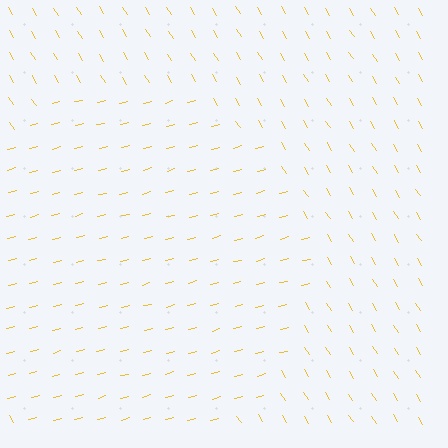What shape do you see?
I see a circle.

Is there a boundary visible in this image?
Yes, there is a texture boundary formed by a change in line orientation.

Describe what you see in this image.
The image is filled with small yellow line segments. A circle region in the image has lines oriented differently from the surrounding lines, creating a visible texture boundary.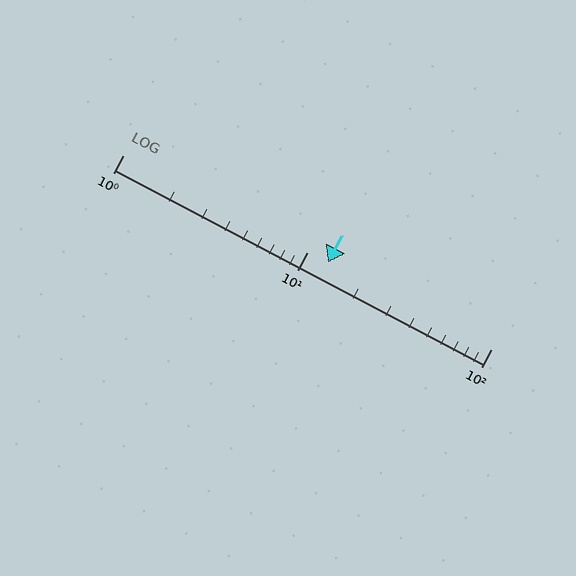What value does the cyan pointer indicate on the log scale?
The pointer indicates approximately 13.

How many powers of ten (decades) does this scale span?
The scale spans 2 decades, from 1 to 100.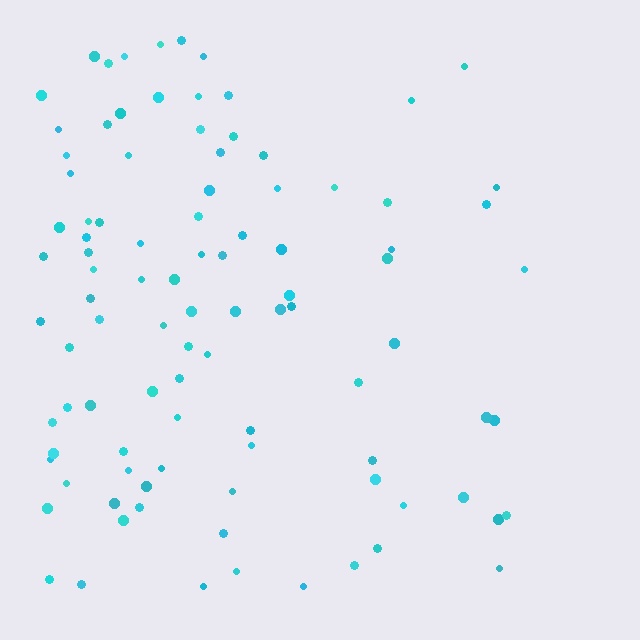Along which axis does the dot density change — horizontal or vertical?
Horizontal.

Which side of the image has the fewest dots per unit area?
The right.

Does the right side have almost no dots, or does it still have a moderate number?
Still a moderate number, just noticeably fewer than the left.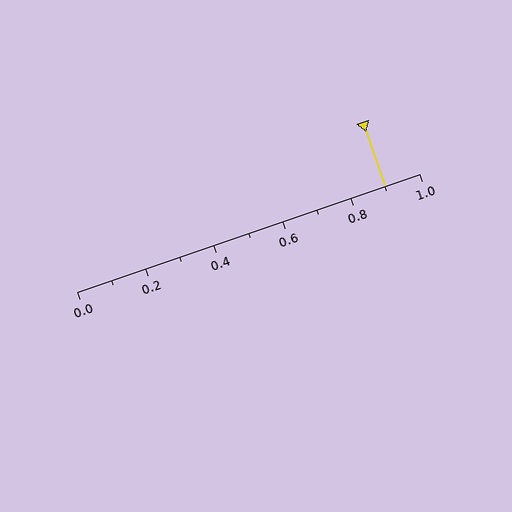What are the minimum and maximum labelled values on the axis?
The axis runs from 0.0 to 1.0.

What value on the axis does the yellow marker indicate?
The marker indicates approximately 0.9.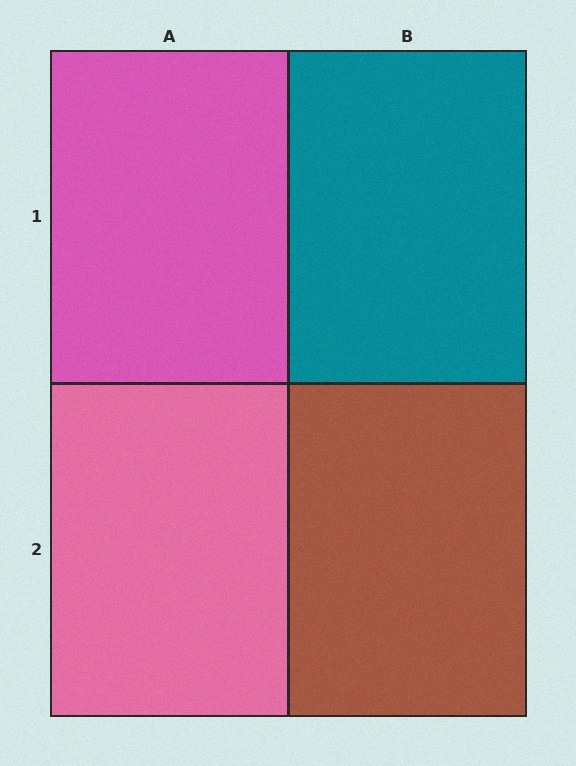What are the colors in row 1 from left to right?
Pink, teal.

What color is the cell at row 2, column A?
Pink.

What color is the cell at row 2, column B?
Brown.